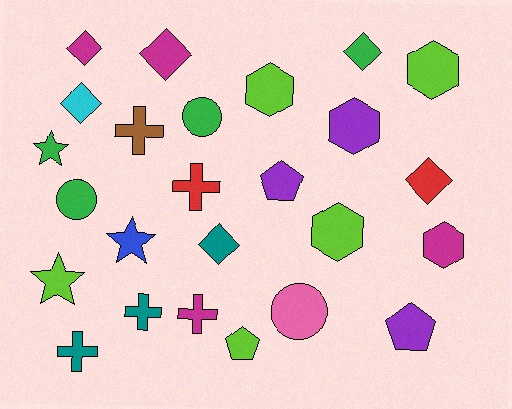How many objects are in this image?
There are 25 objects.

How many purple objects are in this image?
There are 3 purple objects.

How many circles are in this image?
There are 3 circles.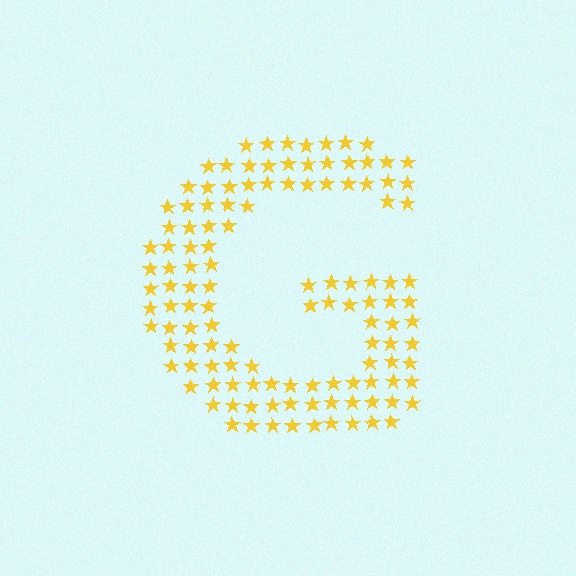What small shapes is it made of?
It is made of small stars.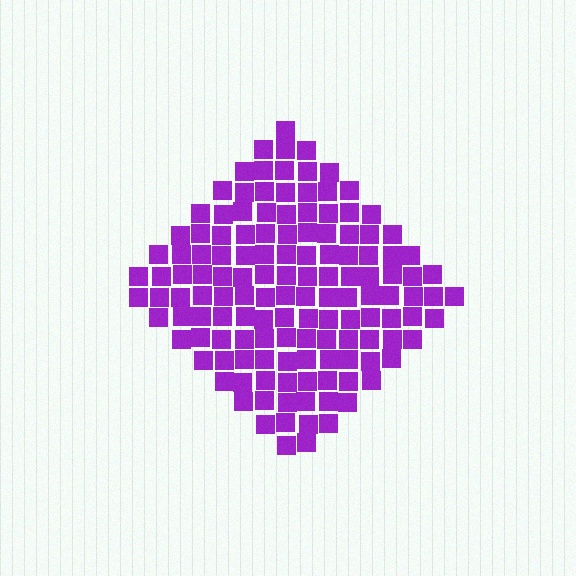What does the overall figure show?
The overall figure shows a diamond.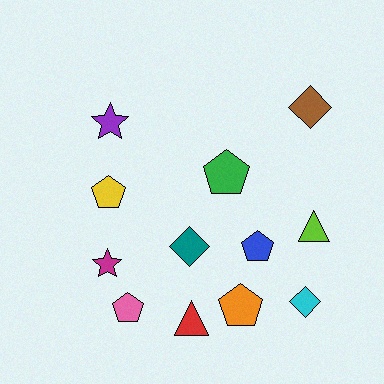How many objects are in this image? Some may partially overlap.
There are 12 objects.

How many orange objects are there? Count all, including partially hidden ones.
There is 1 orange object.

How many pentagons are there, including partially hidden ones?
There are 5 pentagons.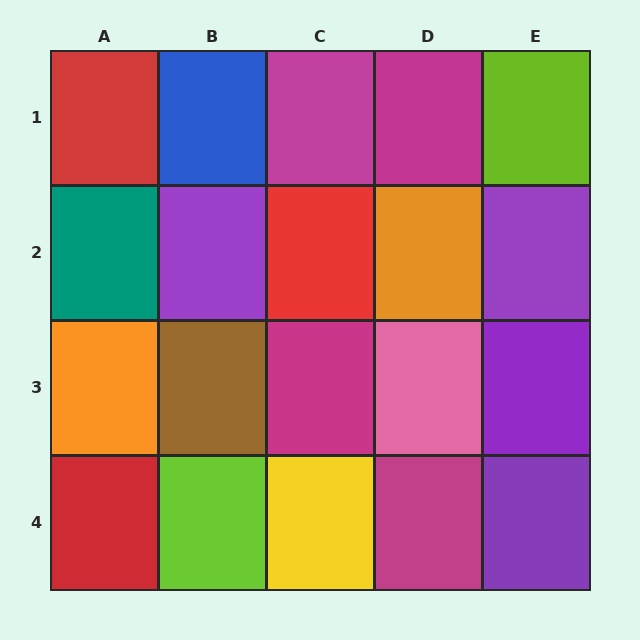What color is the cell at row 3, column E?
Purple.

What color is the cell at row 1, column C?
Magenta.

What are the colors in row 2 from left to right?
Teal, purple, red, orange, purple.